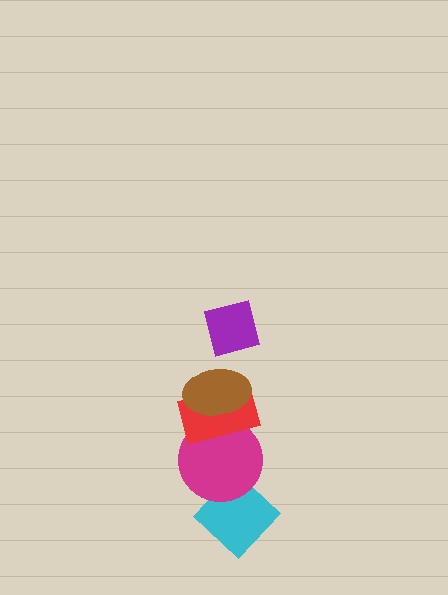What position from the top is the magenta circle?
The magenta circle is 4th from the top.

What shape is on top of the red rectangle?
The brown ellipse is on top of the red rectangle.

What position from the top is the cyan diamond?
The cyan diamond is 5th from the top.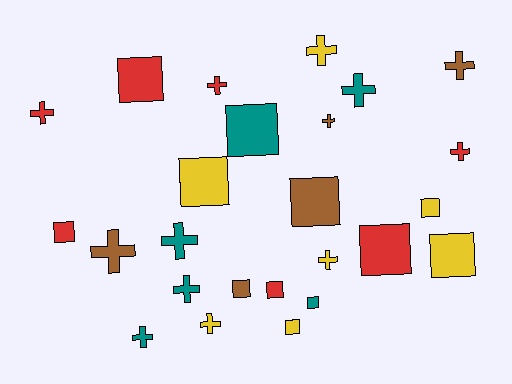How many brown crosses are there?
There are 3 brown crosses.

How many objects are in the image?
There are 25 objects.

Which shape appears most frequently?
Cross, with 13 objects.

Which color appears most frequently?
Yellow, with 7 objects.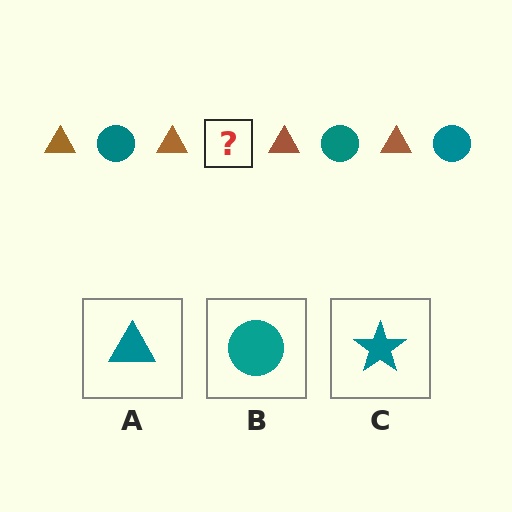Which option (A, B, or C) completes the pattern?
B.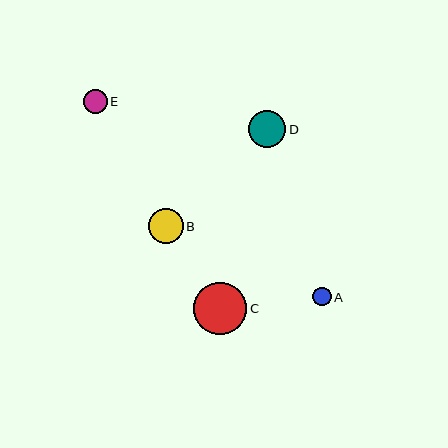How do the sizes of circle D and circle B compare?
Circle D and circle B are approximately the same size.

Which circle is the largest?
Circle C is the largest with a size of approximately 53 pixels.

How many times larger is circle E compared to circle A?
Circle E is approximately 1.3 times the size of circle A.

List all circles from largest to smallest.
From largest to smallest: C, D, B, E, A.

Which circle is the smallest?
Circle A is the smallest with a size of approximately 18 pixels.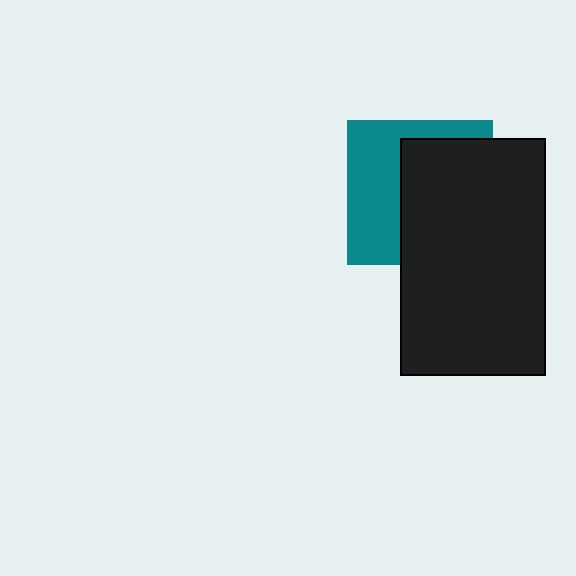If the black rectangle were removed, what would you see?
You would see the complete teal square.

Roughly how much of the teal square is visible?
A small part of it is visible (roughly 44%).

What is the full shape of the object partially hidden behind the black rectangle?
The partially hidden object is a teal square.